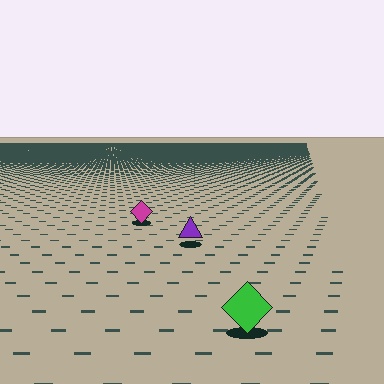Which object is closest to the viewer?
The green diamond is closest. The texture marks near it are larger and more spread out.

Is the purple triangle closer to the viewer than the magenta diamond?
Yes. The purple triangle is closer — you can tell from the texture gradient: the ground texture is coarser near it.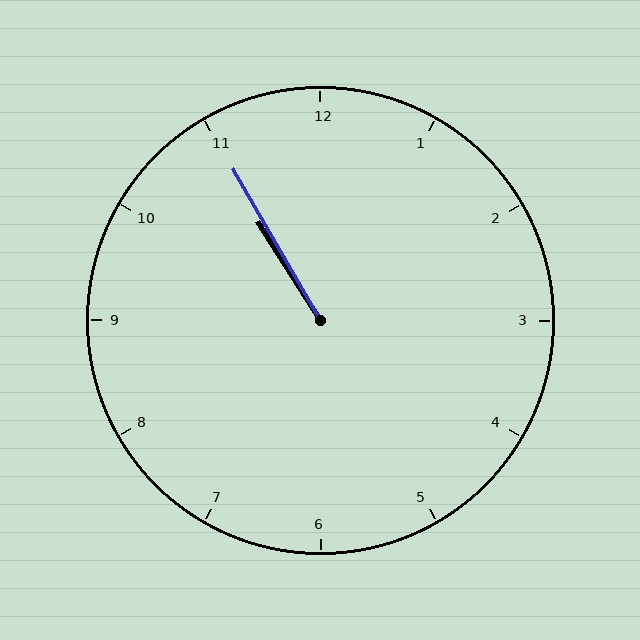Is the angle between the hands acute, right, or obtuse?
It is acute.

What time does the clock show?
10:55.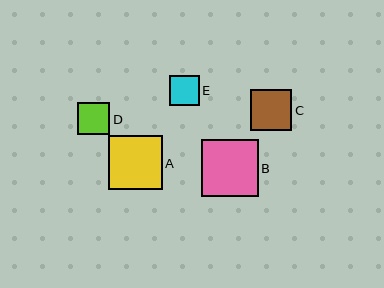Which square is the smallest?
Square E is the smallest with a size of approximately 29 pixels.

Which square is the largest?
Square B is the largest with a size of approximately 57 pixels.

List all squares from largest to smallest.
From largest to smallest: B, A, C, D, E.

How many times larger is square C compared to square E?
Square C is approximately 1.4 times the size of square E.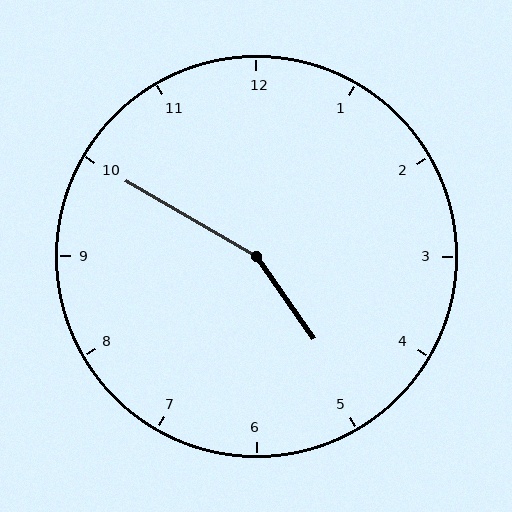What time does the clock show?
4:50.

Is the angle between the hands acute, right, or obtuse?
It is obtuse.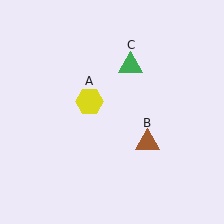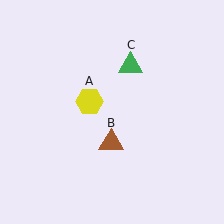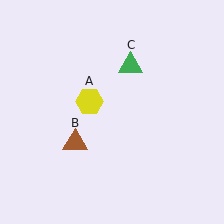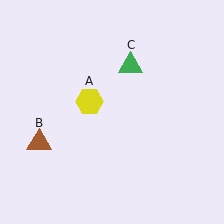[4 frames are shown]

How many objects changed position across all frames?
1 object changed position: brown triangle (object B).